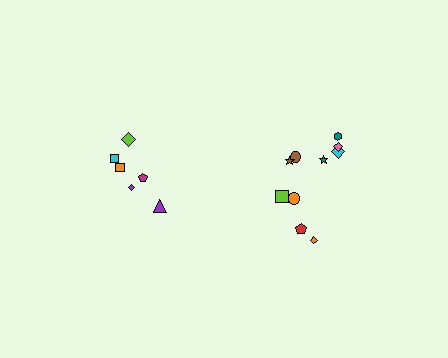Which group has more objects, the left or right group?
The right group.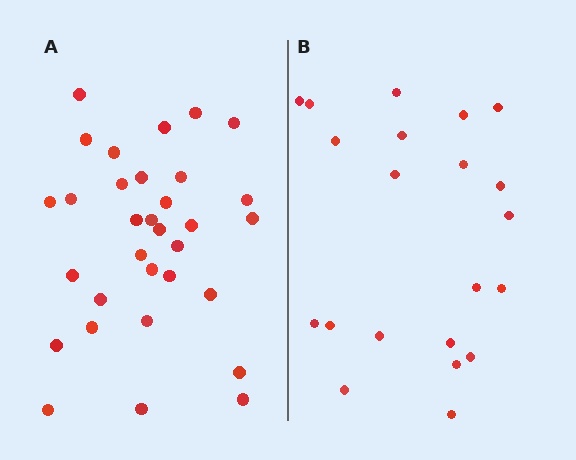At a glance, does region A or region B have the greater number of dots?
Region A (the left region) has more dots.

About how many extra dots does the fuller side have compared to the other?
Region A has roughly 12 or so more dots than region B.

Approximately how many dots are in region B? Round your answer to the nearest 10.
About 20 dots. (The exact count is 21, which rounds to 20.)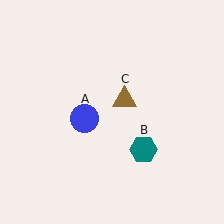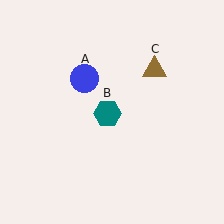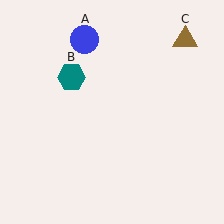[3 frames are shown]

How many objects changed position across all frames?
3 objects changed position: blue circle (object A), teal hexagon (object B), brown triangle (object C).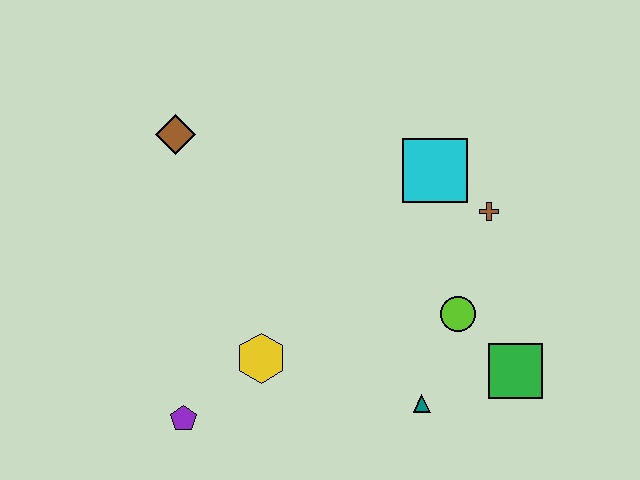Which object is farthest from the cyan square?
The purple pentagon is farthest from the cyan square.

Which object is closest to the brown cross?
The cyan square is closest to the brown cross.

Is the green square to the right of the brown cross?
Yes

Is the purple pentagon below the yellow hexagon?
Yes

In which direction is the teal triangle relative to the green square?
The teal triangle is to the left of the green square.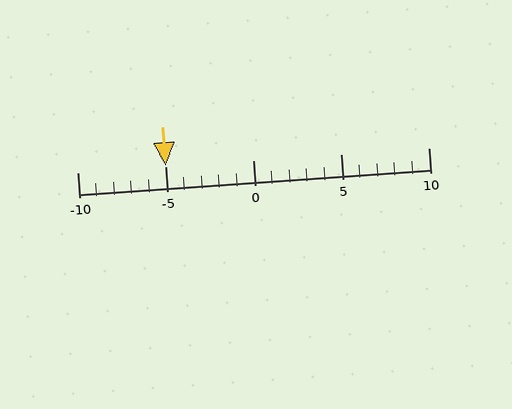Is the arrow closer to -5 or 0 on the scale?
The arrow is closer to -5.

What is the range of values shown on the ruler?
The ruler shows values from -10 to 10.